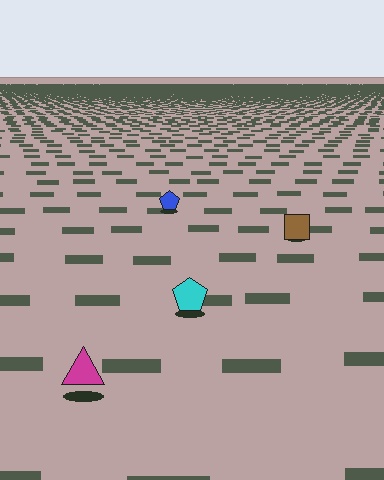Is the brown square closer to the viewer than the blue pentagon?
Yes. The brown square is closer — you can tell from the texture gradient: the ground texture is coarser near it.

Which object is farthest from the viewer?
The blue pentagon is farthest from the viewer. It appears smaller and the ground texture around it is denser.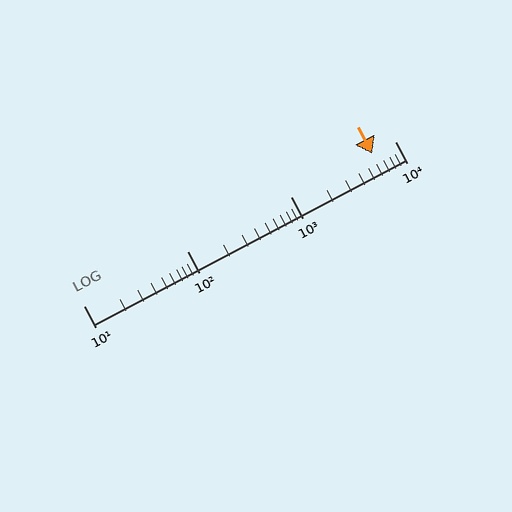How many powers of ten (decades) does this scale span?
The scale spans 3 decades, from 10 to 10000.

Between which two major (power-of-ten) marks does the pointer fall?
The pointer is between 1000 and 10000.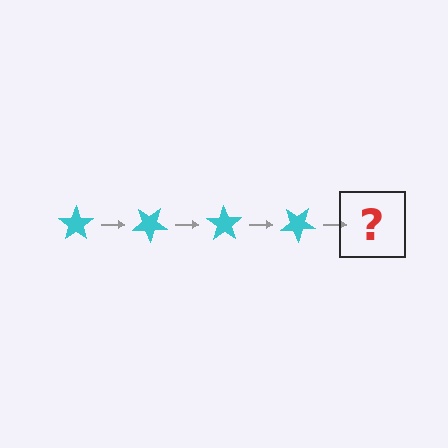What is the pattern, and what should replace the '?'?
The pattern is that the star rotates 35 degrees each step. The '?' should be a cyan star rotated 140 degrees.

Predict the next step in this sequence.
The next step is a cyan star rotated 140 degrees.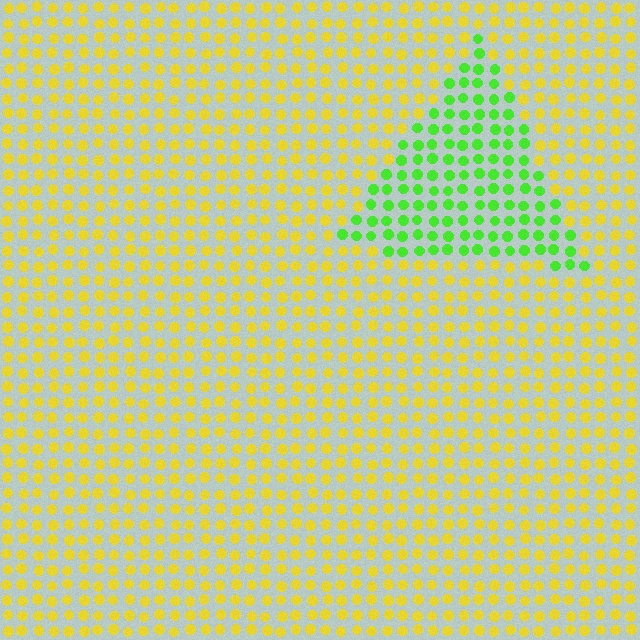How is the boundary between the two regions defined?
The boundary is defined purely by a slight shift in hue (about 58 degrees). Spacing, size, and orientation are identical on both sides.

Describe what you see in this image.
The image is filled with small yellow elements in a uniform arrangement. A triangle-shaped region is visible where the elements are tinted to a slightly different hue, forming a subtle color boundary.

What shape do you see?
I see a triangle.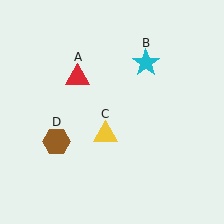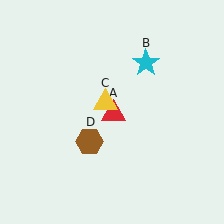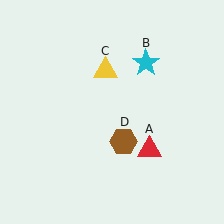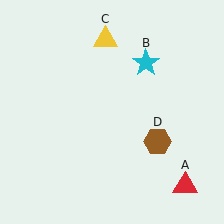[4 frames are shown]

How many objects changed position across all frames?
3 objects changed position: red triangle (object A), yellow triangle (object C), brown hexagon (object D).